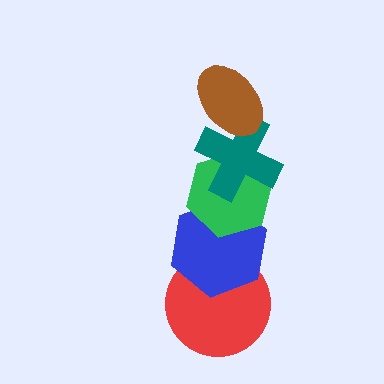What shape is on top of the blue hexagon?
The green hexagon is on top of the blue hexagon.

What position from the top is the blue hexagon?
The blue hexagon is 4th from the top.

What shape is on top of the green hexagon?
The teal cross is on top of the green hexagon.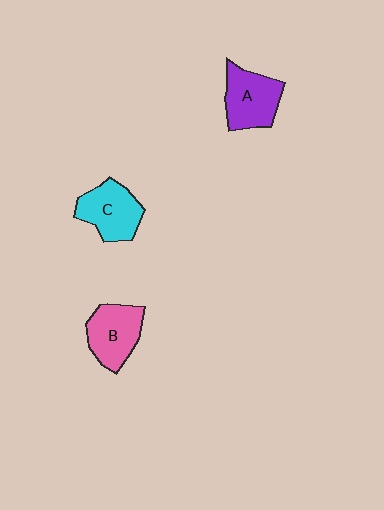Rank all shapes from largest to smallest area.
From largest to smallest: A (purple), B (pink), C (cyan).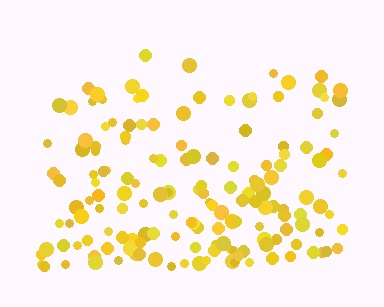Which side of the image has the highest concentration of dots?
The bottom.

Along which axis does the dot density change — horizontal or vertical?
Vertical.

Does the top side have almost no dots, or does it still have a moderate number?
Still a moderate number, just noticeably fewer than the bottom.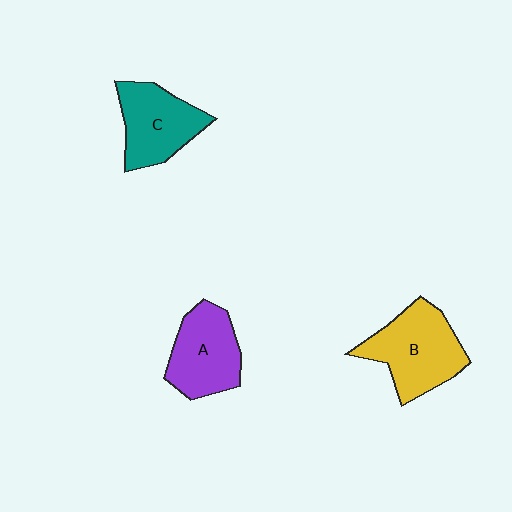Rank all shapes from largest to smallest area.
From largest to smallest: B (yellow), A (purple), C (teal).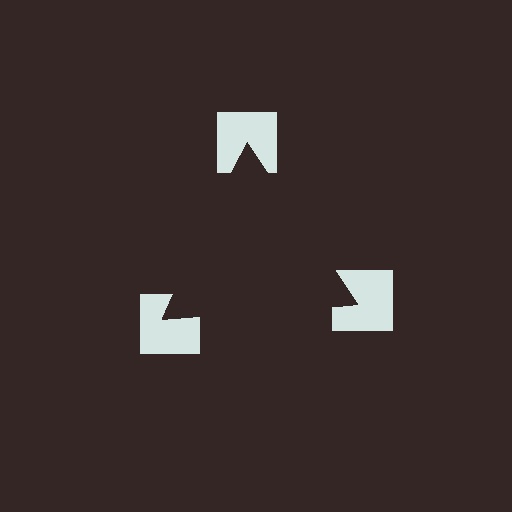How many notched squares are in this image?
There are 3 — one at each vertex of the illusory triangle.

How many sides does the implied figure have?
3 sides.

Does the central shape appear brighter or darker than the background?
It typically appears slightly darker than the background, even though no actual brightness change is drawn.